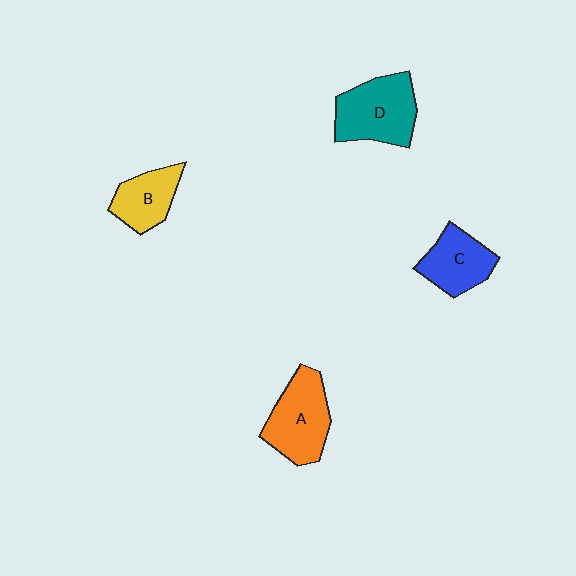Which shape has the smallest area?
Shape B (yellow).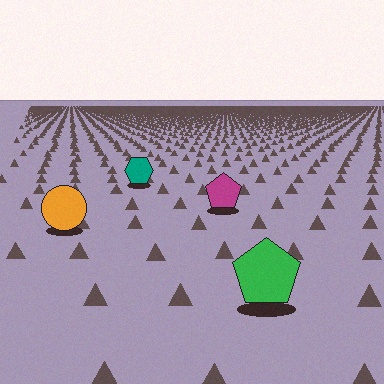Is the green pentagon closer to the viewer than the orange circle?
Yes. The green pentagon is closer — you can tell from the texture gradient: the ground texture is coarser near it.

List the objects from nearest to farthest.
From nearest to farthest: the green pentagon, the orange circle, the magenta pentagon, the teal hexagon.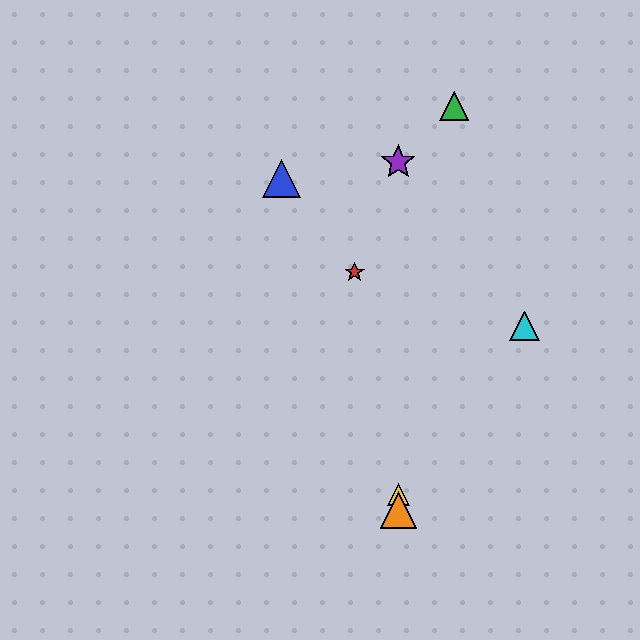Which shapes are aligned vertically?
The yellow triangle, the purple star, the orange triangle are aligned vertically.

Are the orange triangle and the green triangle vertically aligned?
No, the orange triangle is at x≈398 and the green triangle is at x≈454.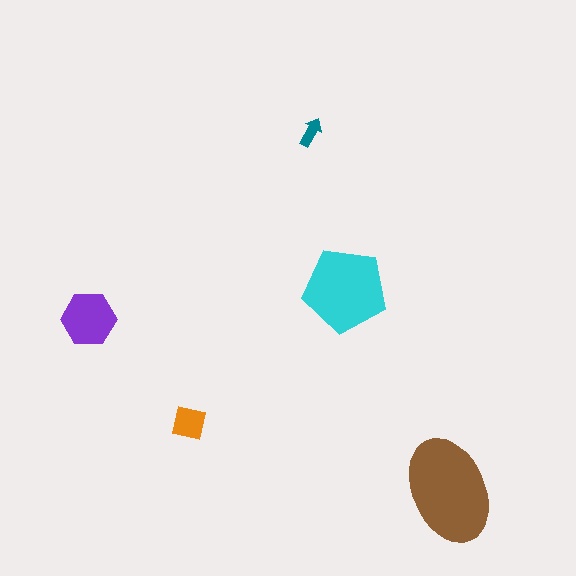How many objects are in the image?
There are 5 objects in the image.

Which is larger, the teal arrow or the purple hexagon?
The purple hexagon.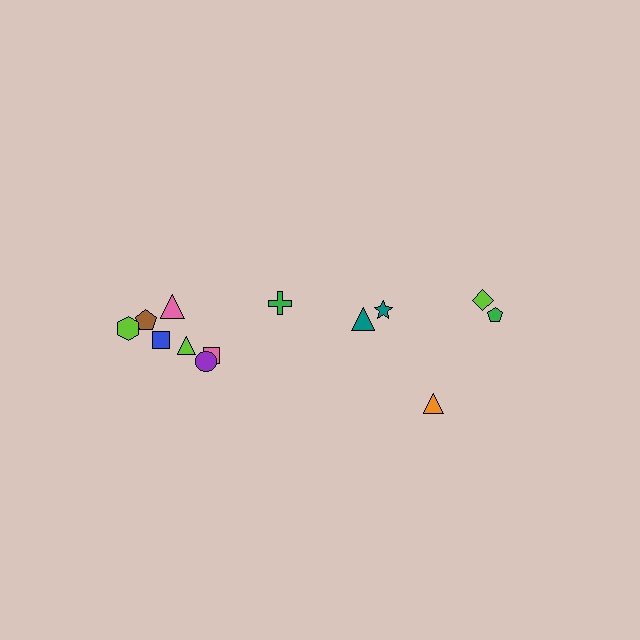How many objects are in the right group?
There are 5 objects.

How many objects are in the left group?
There are 8 objects.